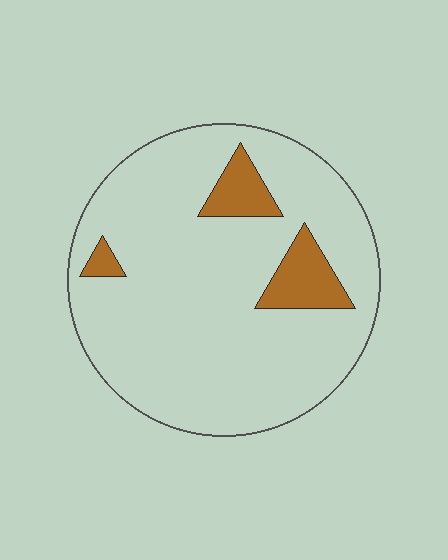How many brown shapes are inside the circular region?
3.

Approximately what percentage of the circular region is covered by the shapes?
Approximately 10%.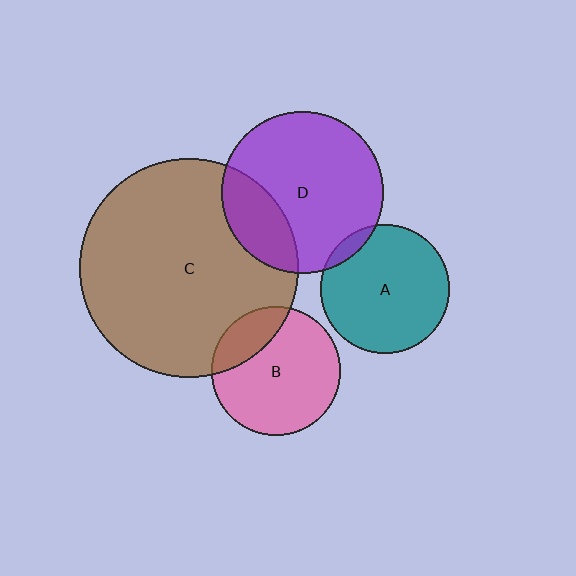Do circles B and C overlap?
Yes.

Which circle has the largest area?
Circle C (brown).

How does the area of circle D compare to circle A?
Approximately 1.6 times.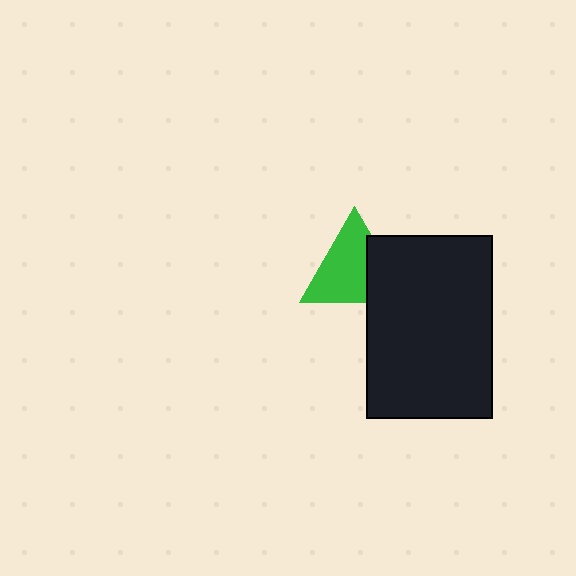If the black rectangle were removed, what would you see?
You would see the complete green triangle.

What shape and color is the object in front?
The object in front is a black rectangle.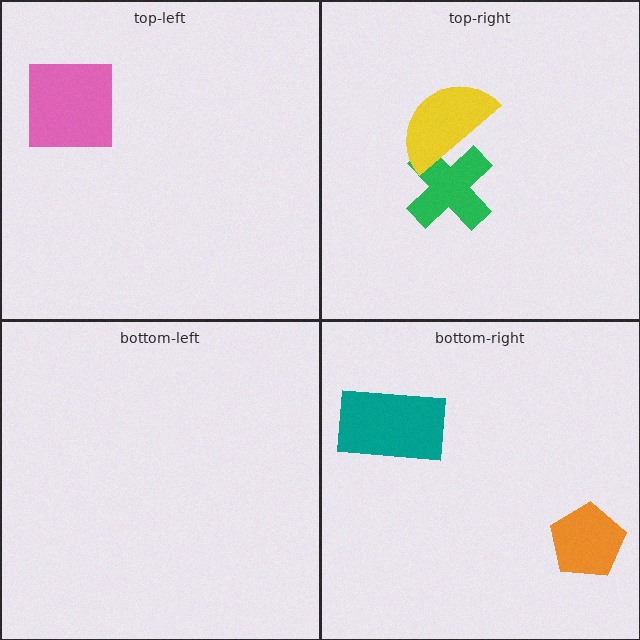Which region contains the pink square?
The top-left region.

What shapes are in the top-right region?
The green cross, the yellow semicircle.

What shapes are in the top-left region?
The pink square.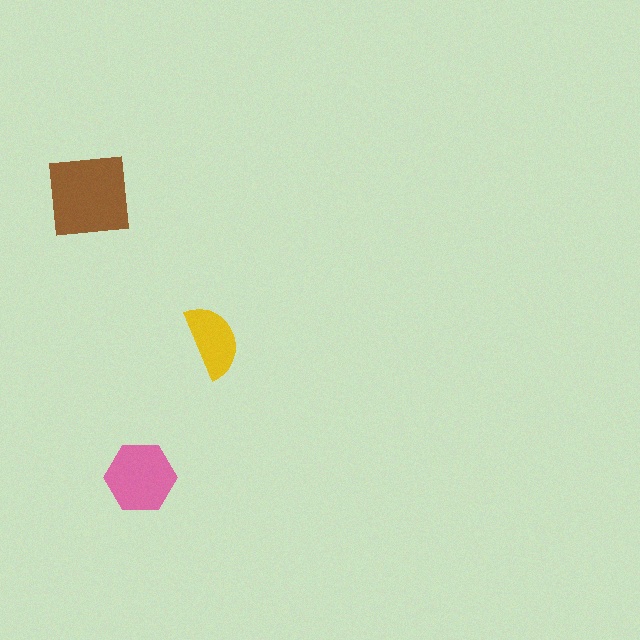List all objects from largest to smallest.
The brown square, the pink hexagon, the yellow semicircle.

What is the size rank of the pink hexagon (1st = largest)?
2nd.